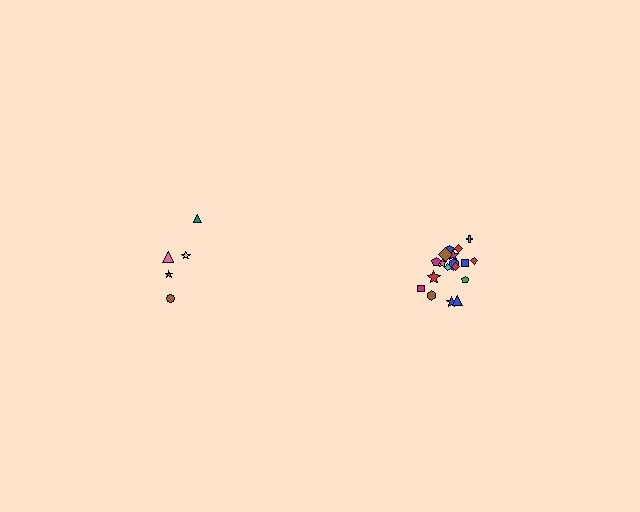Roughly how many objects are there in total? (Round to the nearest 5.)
Roughly 25 objects in total.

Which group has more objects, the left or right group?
The right group.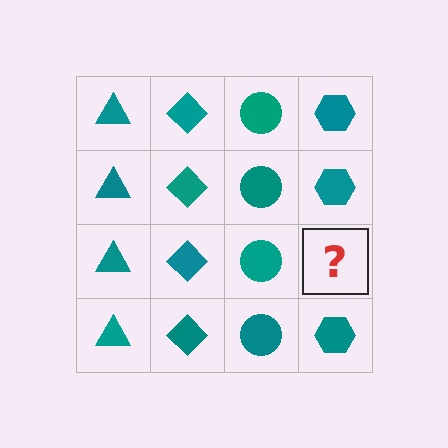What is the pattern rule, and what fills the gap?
The rule is that each column has a consistent shape. The gap should be filled with a teal hexagon.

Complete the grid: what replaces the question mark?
The question mark should be replaced with a teal hexagon.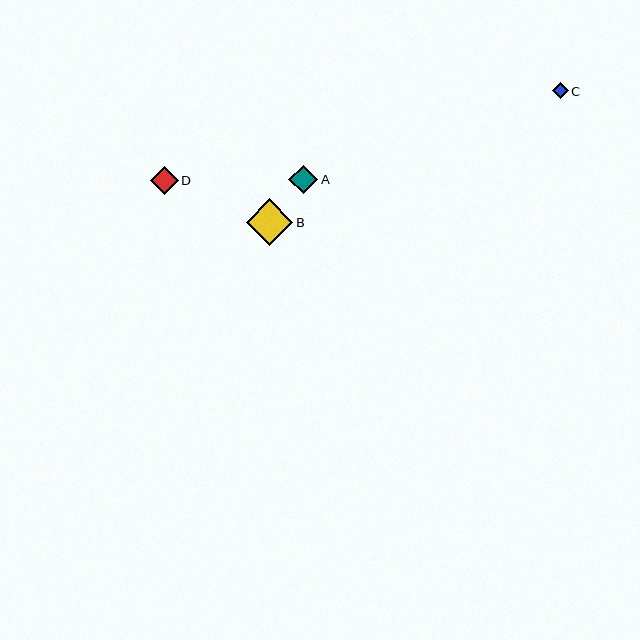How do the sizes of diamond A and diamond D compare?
Diamond A and diamond D are approximately the same size.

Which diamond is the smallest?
Diamond C is the smallest with a size of approximately 15 pixels.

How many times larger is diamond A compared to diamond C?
Diamond A is approximately 1.9 times the size of diamond C.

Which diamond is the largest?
Diamond B is the largest with a size of approximately 47 pixels.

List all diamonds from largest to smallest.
From largest to smallest: B, A, D, C.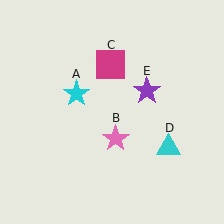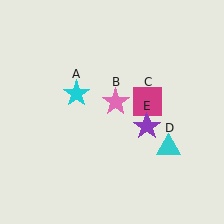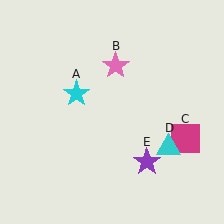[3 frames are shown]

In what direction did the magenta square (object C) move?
The magenta square (object C) moved down and to the right.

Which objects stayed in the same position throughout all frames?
Cyan star (object A) and cyan triangle (object D) remained stationary.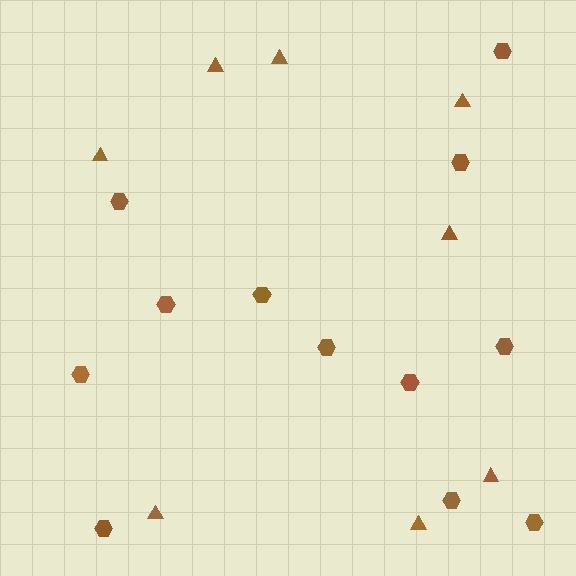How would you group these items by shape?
There are 2 groups: one group of hexagons (12) and one group of triangles (8).